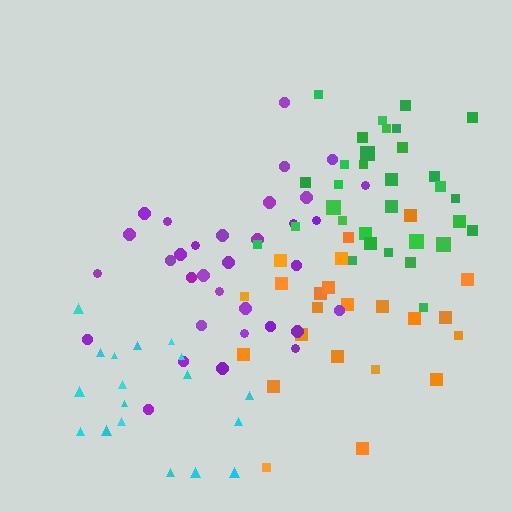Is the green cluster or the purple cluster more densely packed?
Green.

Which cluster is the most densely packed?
Green.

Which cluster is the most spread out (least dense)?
Orange.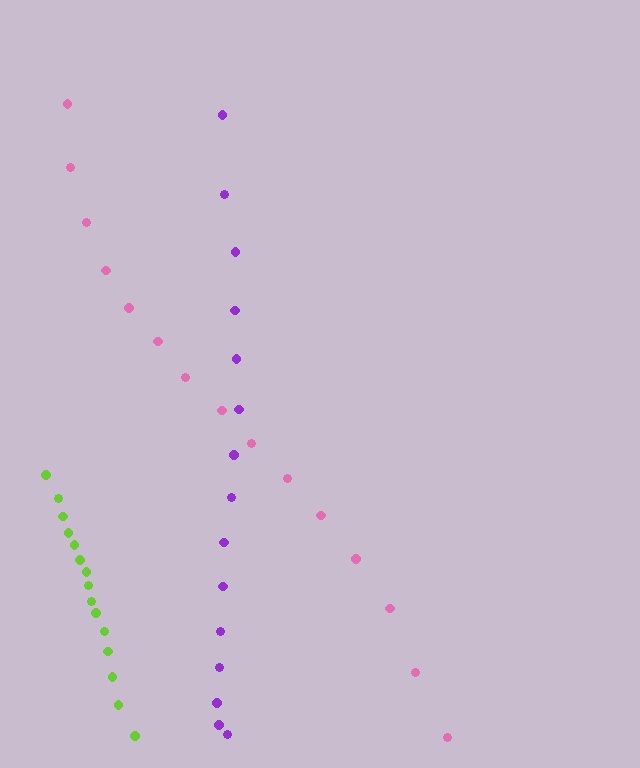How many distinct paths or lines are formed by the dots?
There are 3 distinct paths.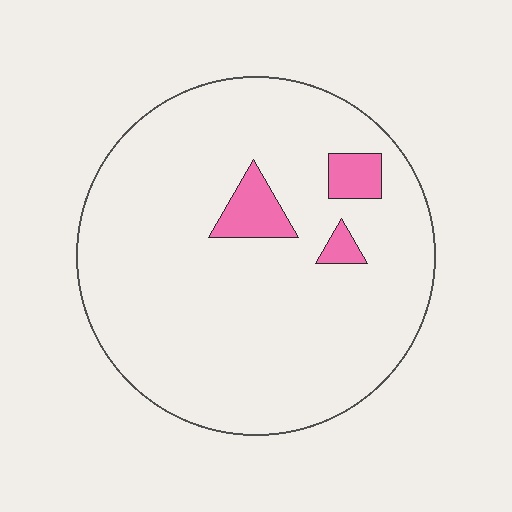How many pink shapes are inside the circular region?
3.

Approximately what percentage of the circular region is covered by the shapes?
Approximately 5%.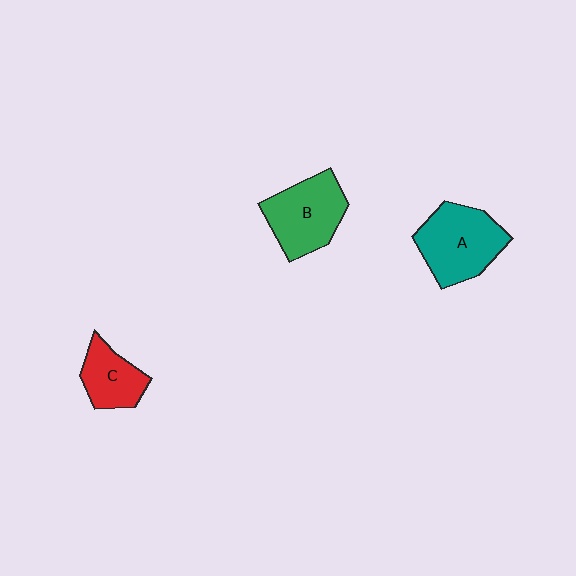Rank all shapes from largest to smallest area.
From largest to smallest: A (teal), B (green), C (red).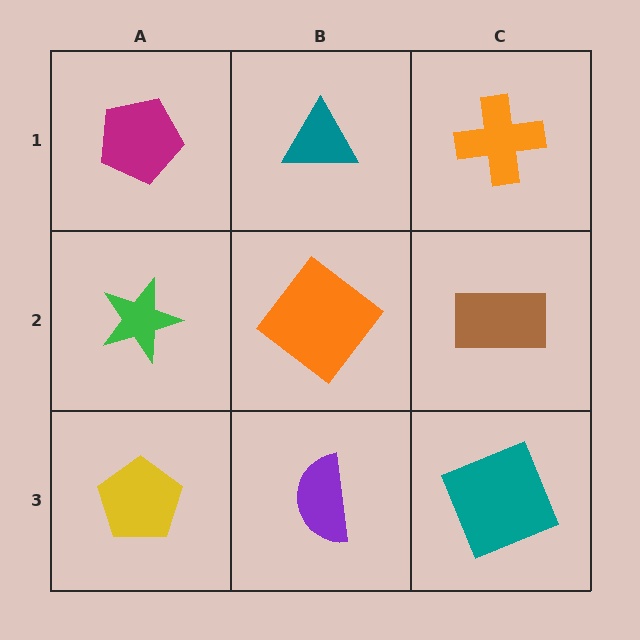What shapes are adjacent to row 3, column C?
A brown rectangle (row 2, column C), a purple semicircle (row 3, column B).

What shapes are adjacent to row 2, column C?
An orange cross (row 1, column C), a teal square (row 3, column C), an orange diamond (row 2, column B).